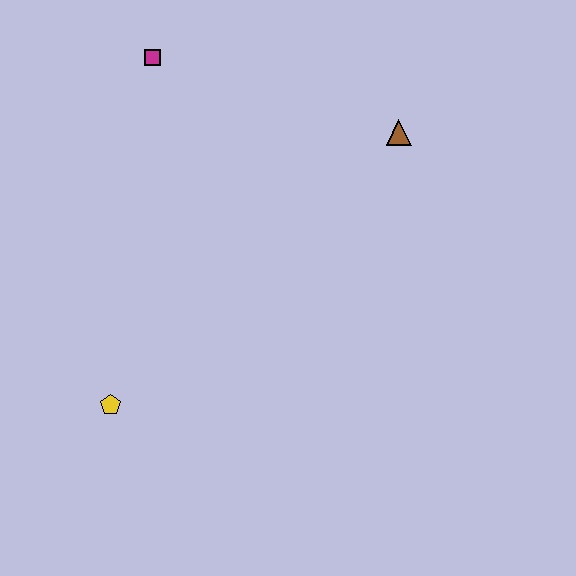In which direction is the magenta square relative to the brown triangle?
The magenta square is to the left of the brown triangle.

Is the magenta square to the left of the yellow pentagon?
No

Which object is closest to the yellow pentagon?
The magenta square is closest to the yellow pentagon.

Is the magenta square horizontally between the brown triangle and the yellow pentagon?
Yes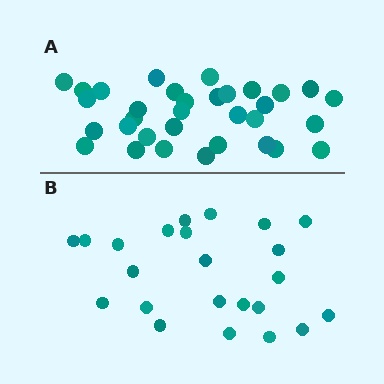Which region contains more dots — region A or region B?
Region A (the top region) has more dots.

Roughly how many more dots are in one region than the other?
Region A has roughly 10 or so more dots than region B.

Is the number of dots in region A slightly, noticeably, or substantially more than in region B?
Region A has noticeably more, but not dramatically so. The ratio is roughly 1.4 to 1.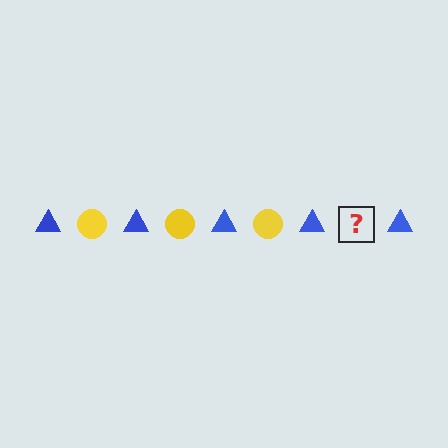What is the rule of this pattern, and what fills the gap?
The rule is that the pattern alternates between blue triangle and yellow circle. The gap should be filled with a yellow circle.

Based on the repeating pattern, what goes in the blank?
The blank should be a yellow circle.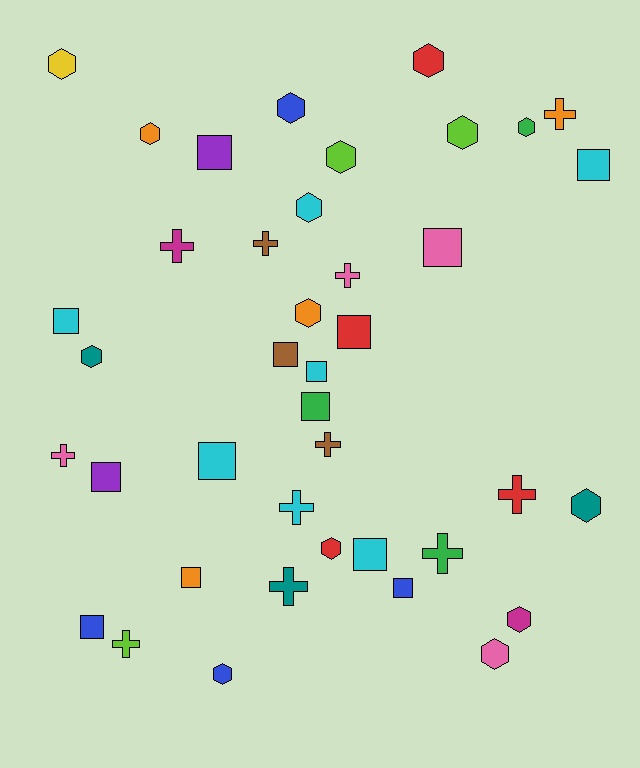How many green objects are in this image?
There are 3 green objects.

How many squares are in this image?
There are 14 squares.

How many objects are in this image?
There are 40 objects.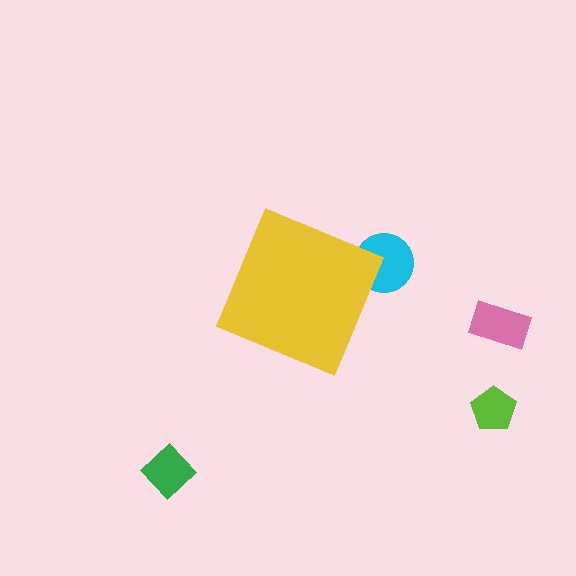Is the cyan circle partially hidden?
Yes, the cyan circle is partially hidden behind the yellow diamond.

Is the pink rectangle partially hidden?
No, the pink rectangle is fully visible.